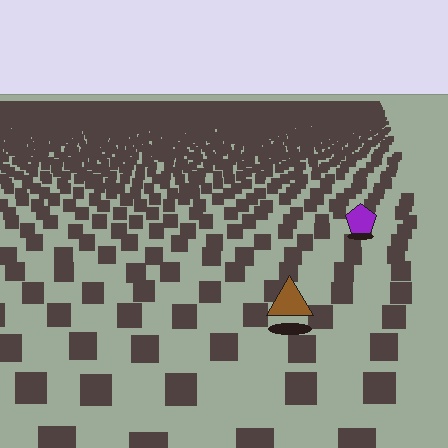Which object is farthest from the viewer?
The purple pentagon is farthest from the viewer. It appears smaller and the ground texture around it is denser.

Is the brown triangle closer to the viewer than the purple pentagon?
Yes. The brown triangle is closer — you can tell from the texture gradient: the ground texture is coarser near it.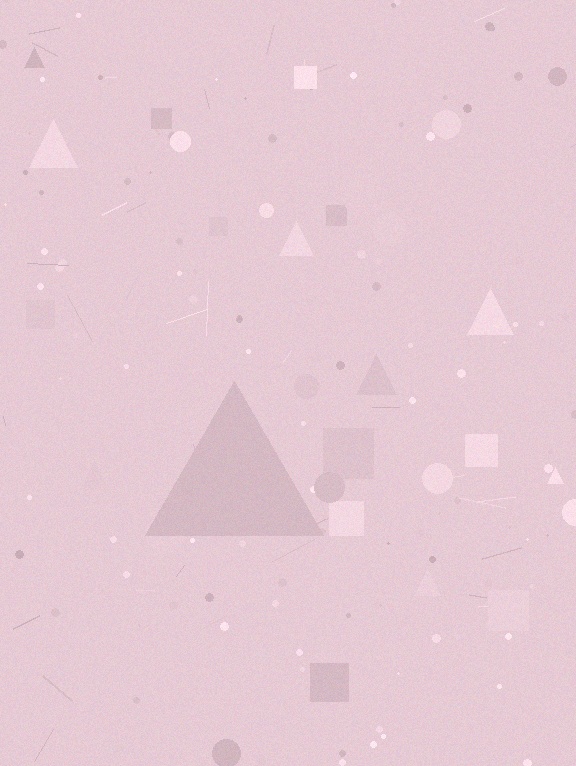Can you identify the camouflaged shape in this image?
The camouflaged shape is a triangle.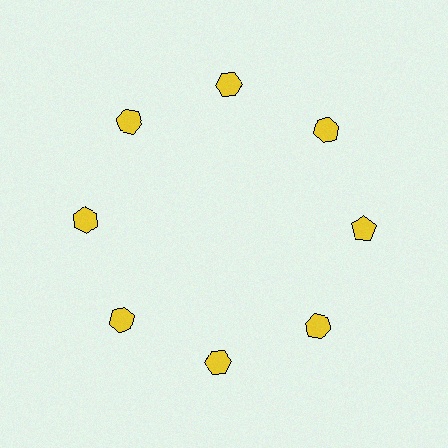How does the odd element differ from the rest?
It has a different shape: pentagon instead of hexagon.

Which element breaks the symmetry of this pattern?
The yellow pentagon at roughly the 3 o'clock position breaks the symmetry. All other shapes are yellow hexagons.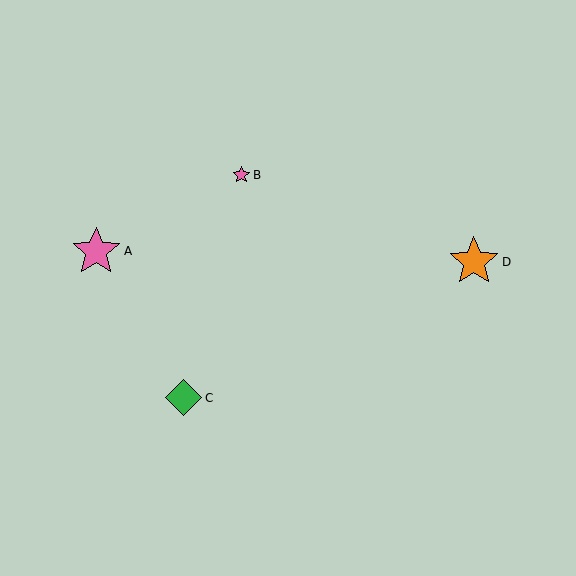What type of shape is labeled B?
Shape B is a pink star.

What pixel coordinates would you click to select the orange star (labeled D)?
Click at (474, 262) to select the orange star D.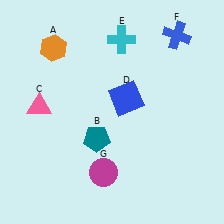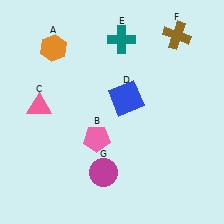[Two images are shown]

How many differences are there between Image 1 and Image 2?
There are 3 differences between the two images.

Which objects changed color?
B changed from teal to pink. E changed from cyan to teal. F changed from blue to brown.